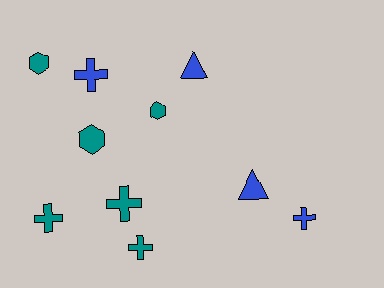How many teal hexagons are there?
There are 3 teal hexagons.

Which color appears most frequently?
Teal, with 6 objects.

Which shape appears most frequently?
Cross, with 5 objects.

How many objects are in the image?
There are 10 objects.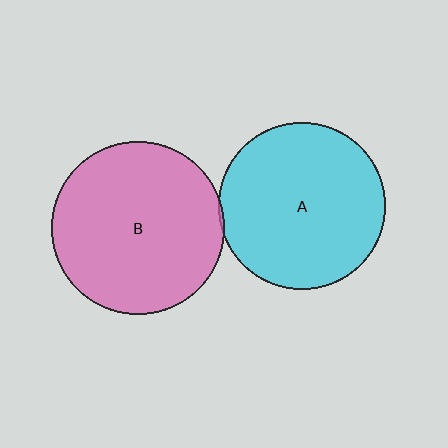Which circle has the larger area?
Circle B (pink).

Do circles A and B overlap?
Yes.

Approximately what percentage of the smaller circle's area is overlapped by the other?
Approximately 5%.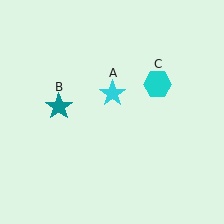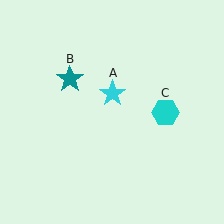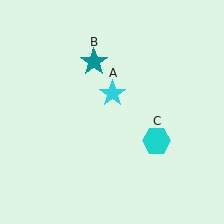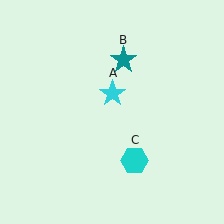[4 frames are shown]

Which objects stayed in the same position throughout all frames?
Cyan star (object A) remained stationary.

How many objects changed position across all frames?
2 objects changed position: teal star (object B), cyan hexagon (object C).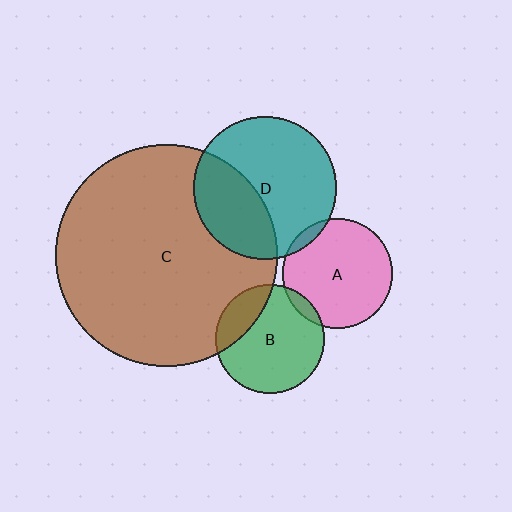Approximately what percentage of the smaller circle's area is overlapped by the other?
Approximately 35%.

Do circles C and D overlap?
Yes.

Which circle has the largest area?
Circle C (brown).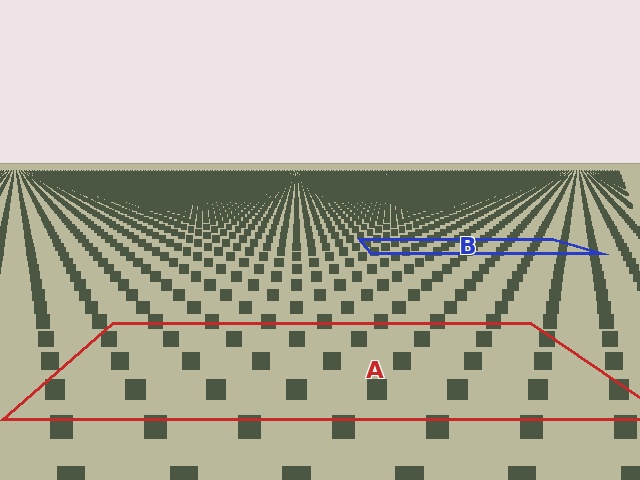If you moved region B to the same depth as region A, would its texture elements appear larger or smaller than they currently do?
They would appear larger. At a closer depth, the same texture elements are projected at a bigger on-screen size.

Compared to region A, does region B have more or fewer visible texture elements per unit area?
Region B has more texture elements per unit area — they are packed more densely because it is farther away.